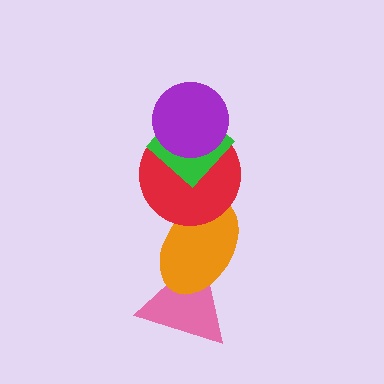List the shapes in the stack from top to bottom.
From top to bottom: the purple circle, the green diamond, the red circle, the orange ellipse, the pink triangle.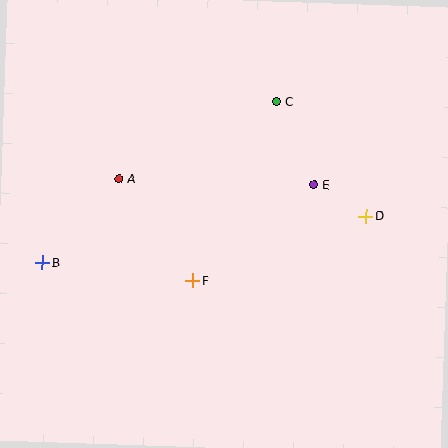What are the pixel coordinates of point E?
Point E is at (313, 185).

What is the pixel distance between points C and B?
The distance between C and B is 285 pixels.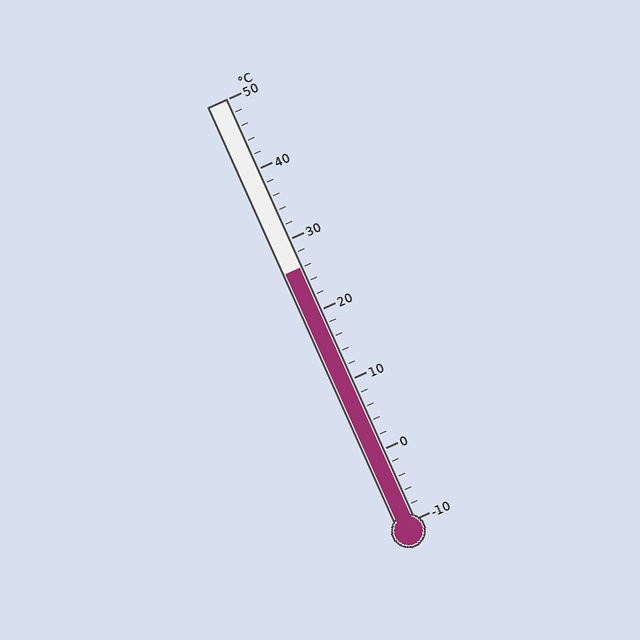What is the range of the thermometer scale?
The thermometer scale ranges from -10°C to 50°C.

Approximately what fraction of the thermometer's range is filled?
The thermometer is filled to approximately 60% of its range.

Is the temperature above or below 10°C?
The temperature is above 10°C.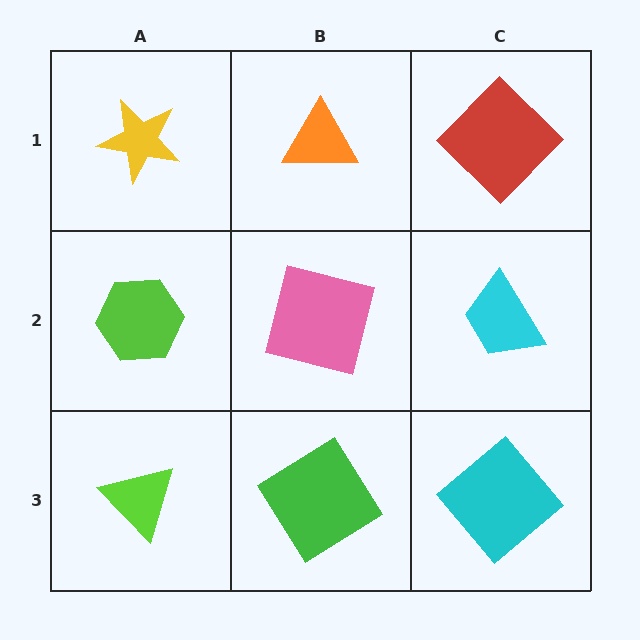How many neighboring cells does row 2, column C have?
3.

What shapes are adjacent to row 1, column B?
A pink square (row 2, column B), a yellow star (row 1, column A), a red diamond (row 1, column C).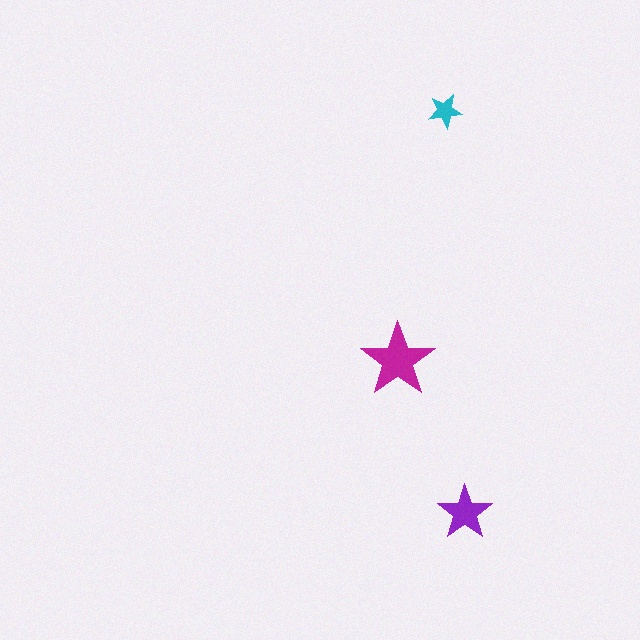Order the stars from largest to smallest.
the magenta one, the purple one, the cyan one.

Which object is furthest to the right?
The purple star is rightmost.